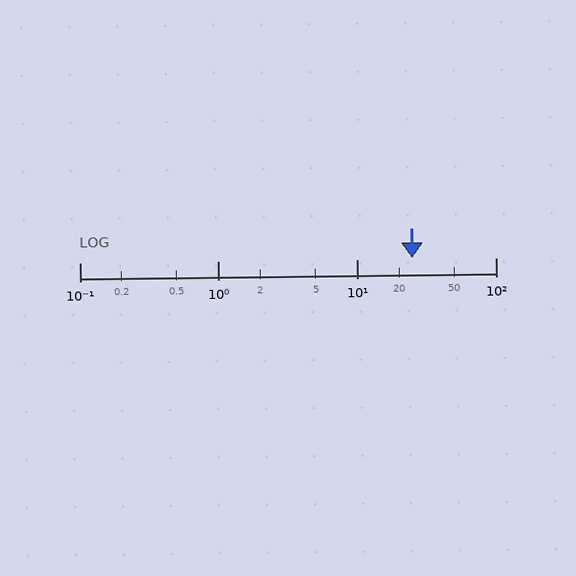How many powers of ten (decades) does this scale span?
The scale spans 3 decades, from 0.1 to 100.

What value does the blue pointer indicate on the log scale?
The pointer indicates approximately 25.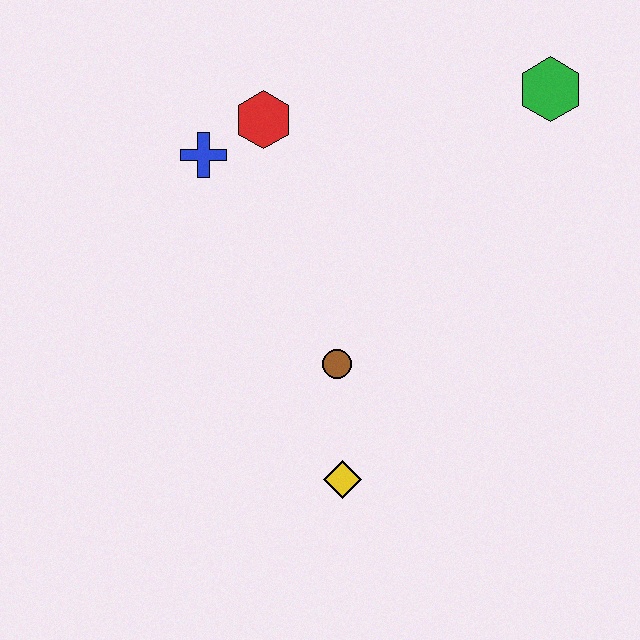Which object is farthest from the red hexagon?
The yellow diamond is farthest from the red hexagon.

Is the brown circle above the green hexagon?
No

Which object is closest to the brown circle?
The yellow diamond is closest to the brown circle.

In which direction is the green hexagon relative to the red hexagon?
The green hexagon is to the right of the red hexagon.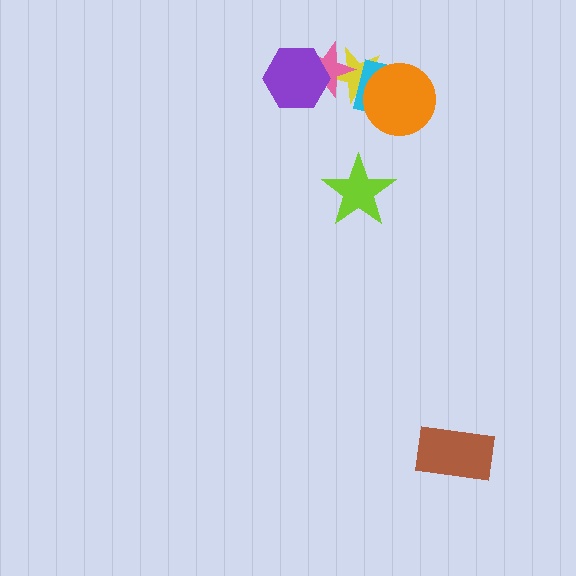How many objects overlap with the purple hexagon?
1 object overlaps with the purple hexagon.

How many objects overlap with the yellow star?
3 objects overlap with the yellow star.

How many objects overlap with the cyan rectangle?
2 objects overlap with the cyan rectangle.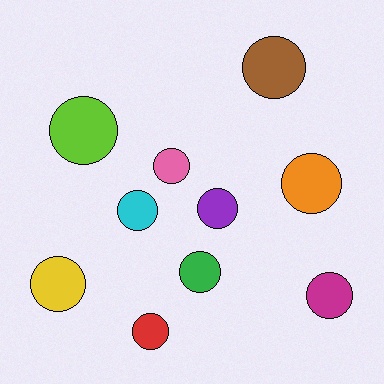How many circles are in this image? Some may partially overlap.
There are 10 circles.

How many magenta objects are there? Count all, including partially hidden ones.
There is 1 magenta object.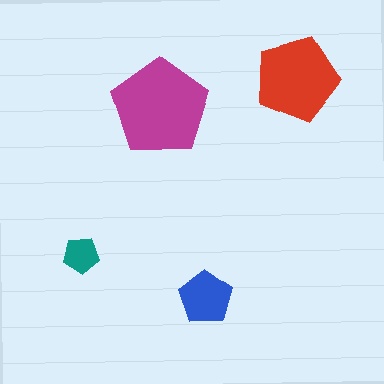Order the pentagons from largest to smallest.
the magenta one, the red one, the blue one, the teal one.